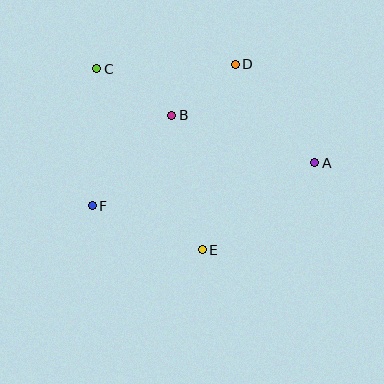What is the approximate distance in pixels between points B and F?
The distance between B and F is approximately 121 pixels.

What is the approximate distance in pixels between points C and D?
The distance between C and D is approximately 138 pixels.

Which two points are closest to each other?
Points B and D are closest to each other.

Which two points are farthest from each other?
Points A and C are farthest from each other.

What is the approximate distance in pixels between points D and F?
The distance between D and F is approximately 201 pixels.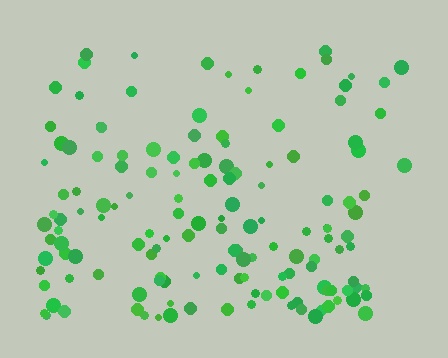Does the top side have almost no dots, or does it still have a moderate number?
Still a moderate number, just noticeably fewer than the bottom.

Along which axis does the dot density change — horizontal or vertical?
Vertical.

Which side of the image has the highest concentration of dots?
The bottom.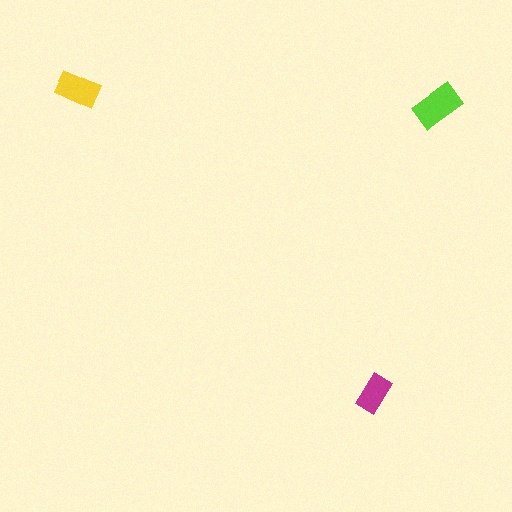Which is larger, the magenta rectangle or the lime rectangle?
The lime one.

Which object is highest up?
The yellow rectangle is topmost.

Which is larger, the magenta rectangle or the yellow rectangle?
The yellow one.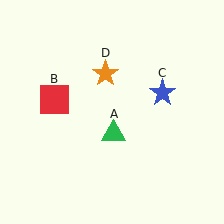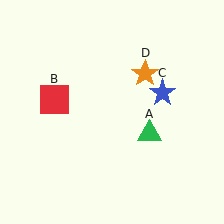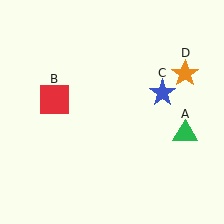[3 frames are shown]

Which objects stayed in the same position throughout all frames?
Red square (object B) and blue star (object C) remained stationary.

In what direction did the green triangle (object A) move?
The green triangle (object A) moved right.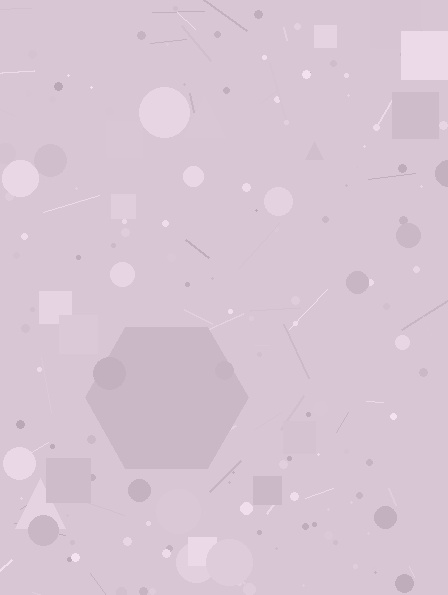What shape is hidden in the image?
A hexagon is hidden in the image.